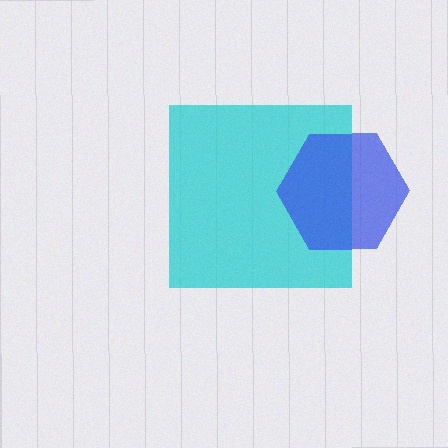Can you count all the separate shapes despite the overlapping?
Yes, there are 2 separate shapes.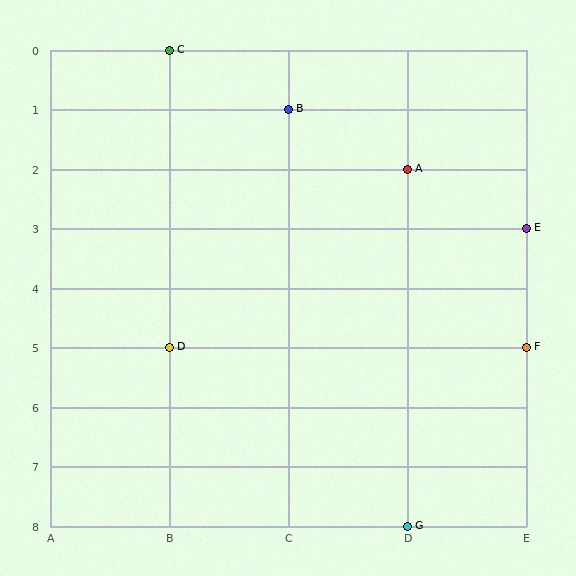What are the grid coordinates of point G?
Point G is at grid coordinates (D, 8).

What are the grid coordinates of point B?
Point B is at grid coordinates (C, 1).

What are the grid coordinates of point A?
Point A is at grid coordinates (D, 2).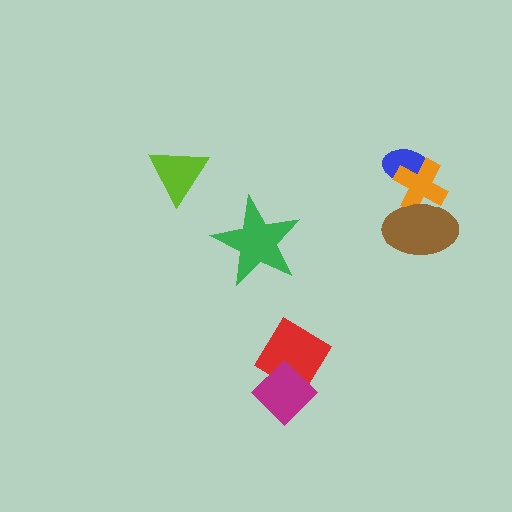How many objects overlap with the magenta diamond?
1 object overlaps with the magenta diamond.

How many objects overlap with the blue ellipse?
1 object overlaps with the blue ellipse.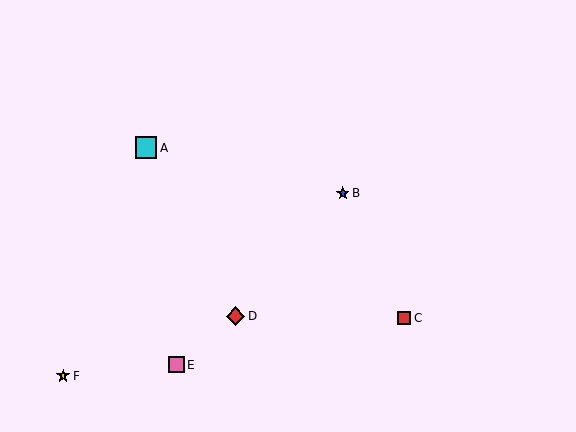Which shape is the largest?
The cyan square (labeled A) is the largest.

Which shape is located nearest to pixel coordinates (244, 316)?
The red diamond (labeled D) at (235, 316) is nearest to that location.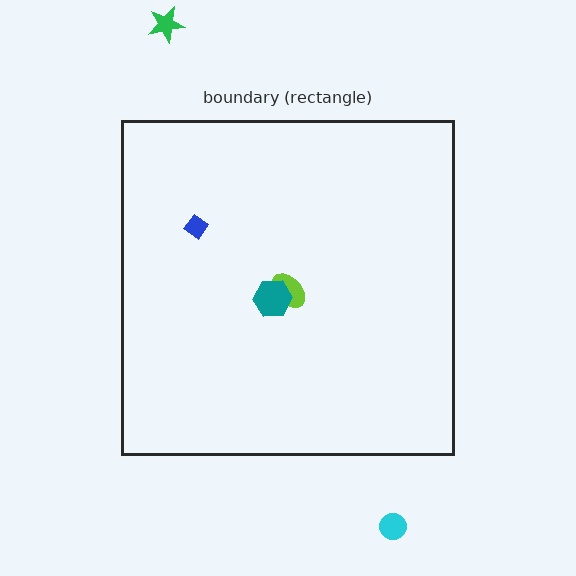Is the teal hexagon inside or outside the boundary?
Inside.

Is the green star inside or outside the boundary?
Outside.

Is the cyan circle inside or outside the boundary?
Outside.